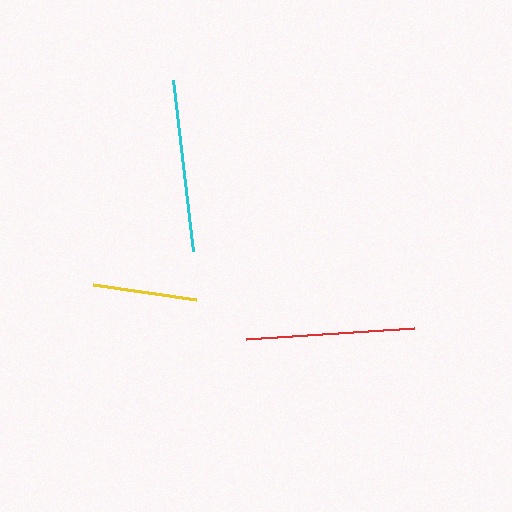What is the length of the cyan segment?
The cyan segment is approximately 172 pixels long.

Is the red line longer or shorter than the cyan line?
The cyan line is longer than the red line.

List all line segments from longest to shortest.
From longest to shortest: cyan, red, yellow.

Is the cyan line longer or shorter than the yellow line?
The cyan line is longer than the yellow line.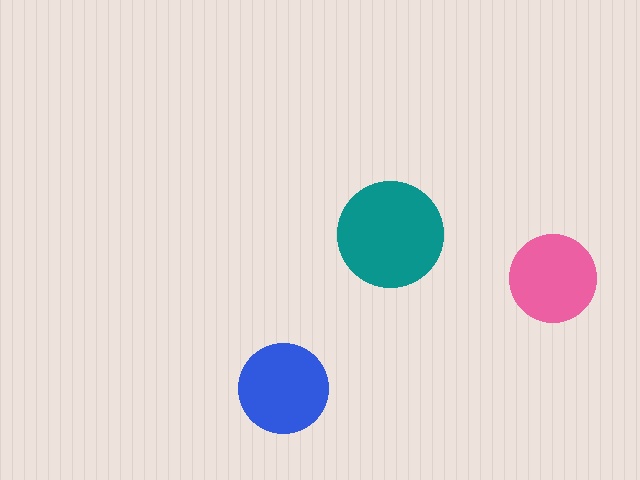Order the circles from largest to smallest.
the teal one, the blue one, the pink one.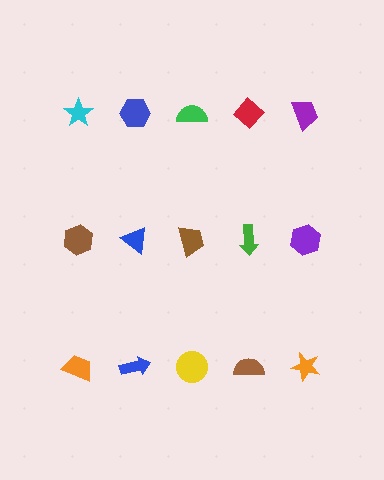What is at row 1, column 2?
A blue hexagon.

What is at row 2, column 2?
A blue triangle.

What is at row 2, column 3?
A brown trapezoid.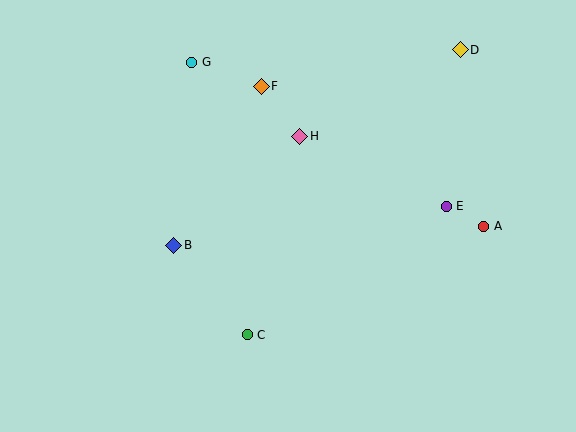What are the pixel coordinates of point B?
Point B is at (174, 245).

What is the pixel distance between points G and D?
The distance between G and D is 269 pixels.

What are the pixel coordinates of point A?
Point A is at (484, 226).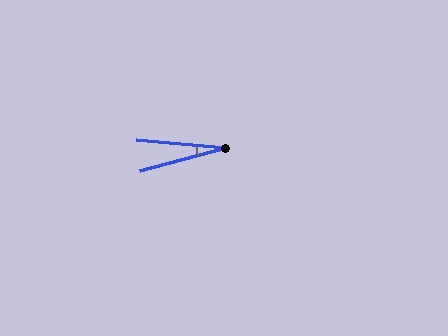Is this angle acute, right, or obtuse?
It is acute.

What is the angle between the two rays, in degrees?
Approximately 20 degrees.